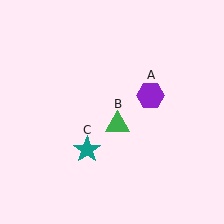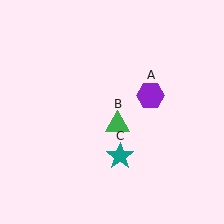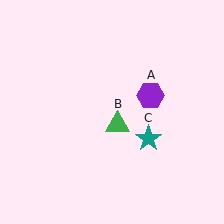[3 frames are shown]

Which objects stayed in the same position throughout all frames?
Purple hexagon (object A) and green triangle (object B) remained stationary.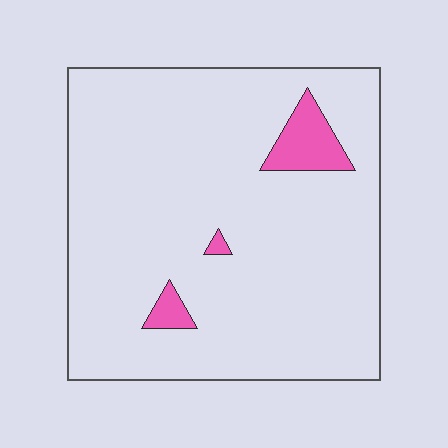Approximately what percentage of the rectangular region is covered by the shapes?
Approximately 5%.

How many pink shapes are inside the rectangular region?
3.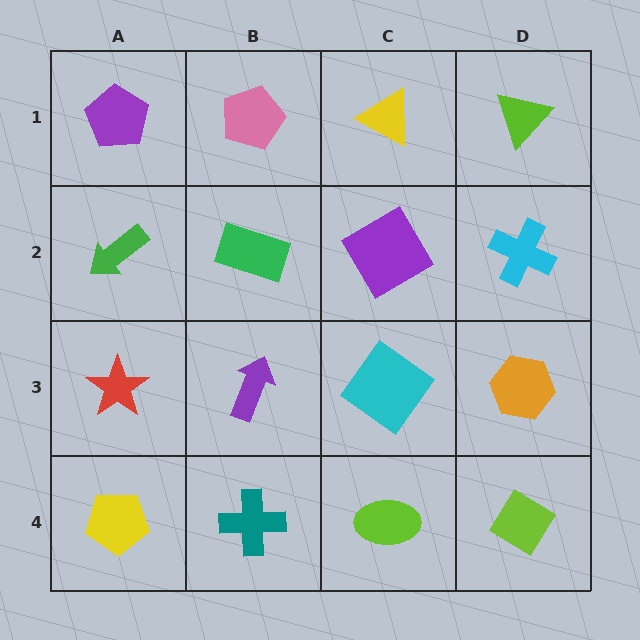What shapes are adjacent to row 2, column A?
A purple pentagon (row 1, column A), a red star (row 3, column A), a green rectangle (row 2, column B).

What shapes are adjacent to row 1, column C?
A purple diamond (row 2, column C), a pink pentagon (row 1, column B), a lime triangle (row 1, column D).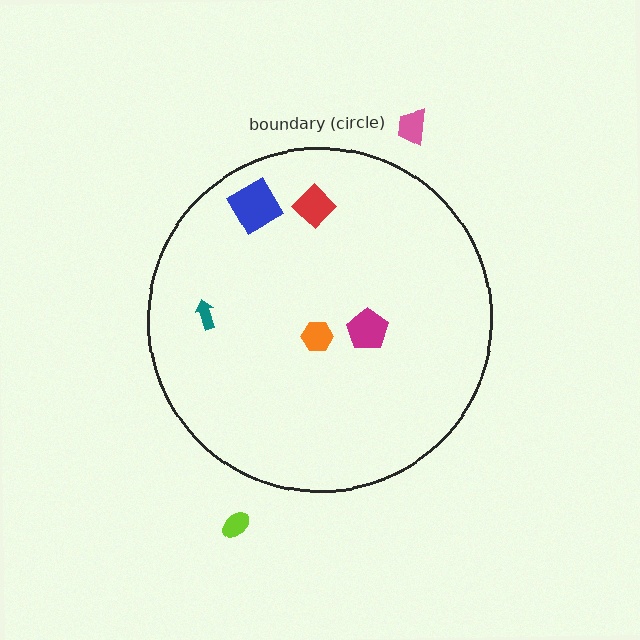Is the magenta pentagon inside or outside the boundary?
Inside.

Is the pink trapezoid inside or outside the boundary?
Outside.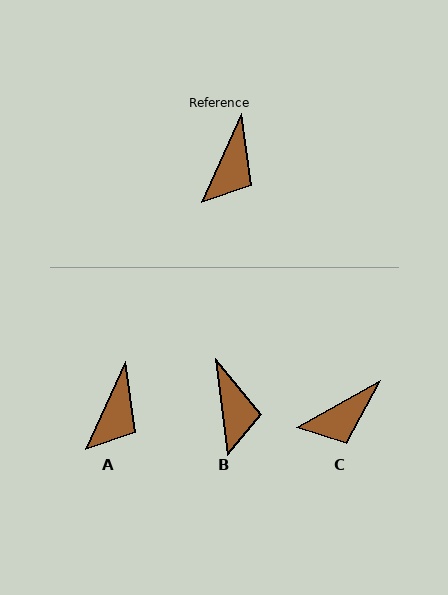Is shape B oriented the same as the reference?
No, it is off by about 31 degrees.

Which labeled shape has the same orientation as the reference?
A.